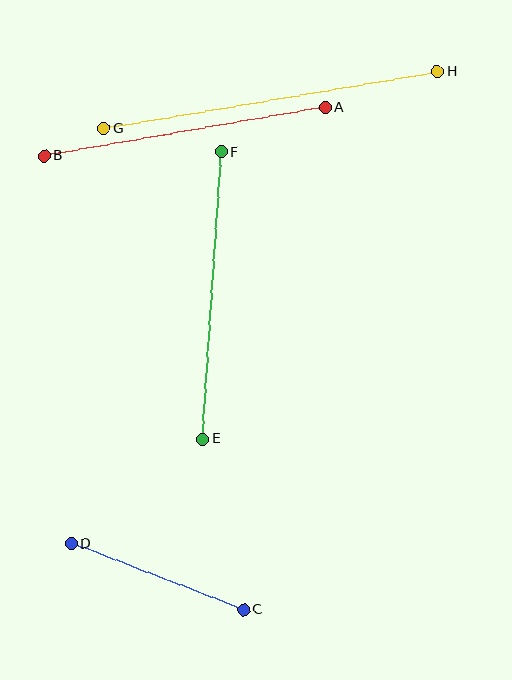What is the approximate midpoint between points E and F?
The midpoint is at approximately (212, 295) pixels.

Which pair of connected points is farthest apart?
Points G and H are farthest apart.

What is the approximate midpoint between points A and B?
The midpoint is at approximately (185, 132) pixels.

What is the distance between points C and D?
The distance is approximately 184 pixels.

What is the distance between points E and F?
The distance is approximately 288 pixels.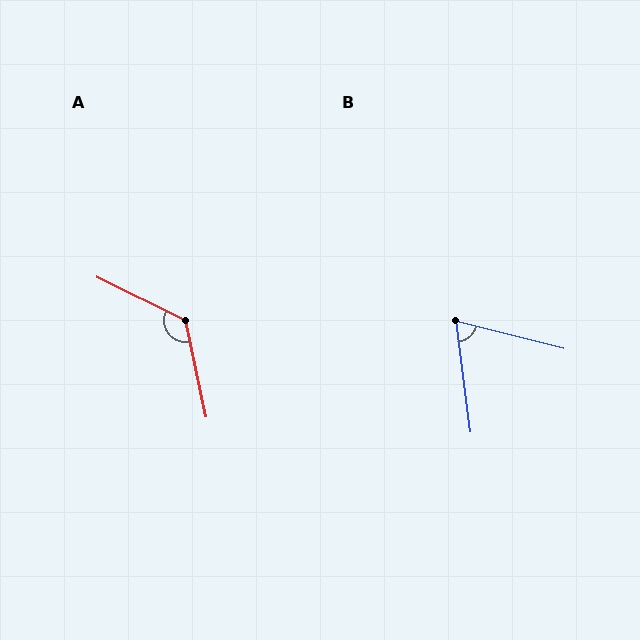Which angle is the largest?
A, at approximately 128 degrees.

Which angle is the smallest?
B, at approximately 68 degrees.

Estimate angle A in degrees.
Approximately 128 degrees.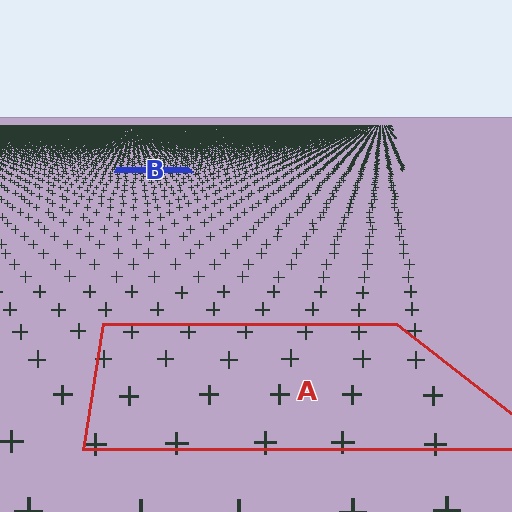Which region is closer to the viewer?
Region A is closer. The texture elements there are larger and more spread out.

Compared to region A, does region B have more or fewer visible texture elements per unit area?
Region B has more texture elements per unit area — they are packed more densely because it is farther away.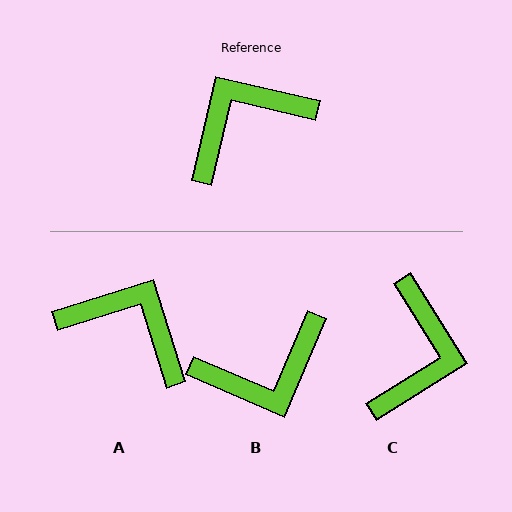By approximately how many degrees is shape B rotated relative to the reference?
Approximately 170 degrees counter-clockwise.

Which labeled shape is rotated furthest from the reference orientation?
B, about 170 degrees away.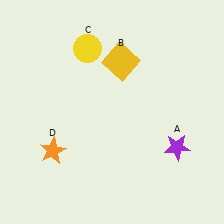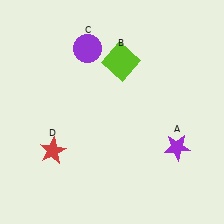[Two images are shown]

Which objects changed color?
B changed from yellow to lime. C changed from yellow to purple. D changed from orange to red.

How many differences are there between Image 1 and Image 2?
There are 3 differences between the two images.